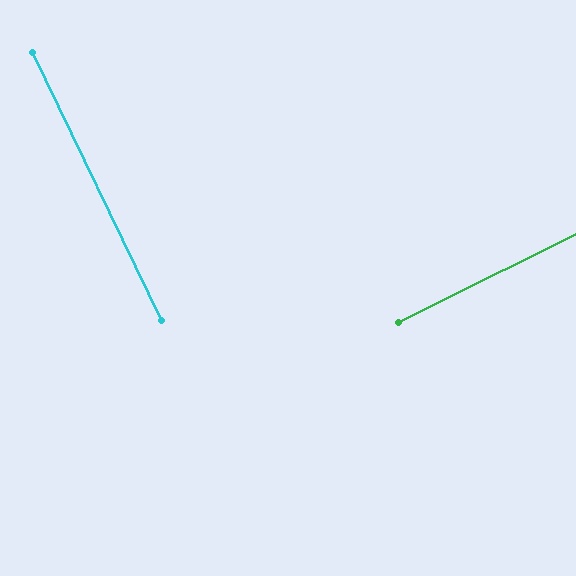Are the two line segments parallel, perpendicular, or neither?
Perpendicular — they meet at approximately 89°.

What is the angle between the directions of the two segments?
Approximately 89 degrees.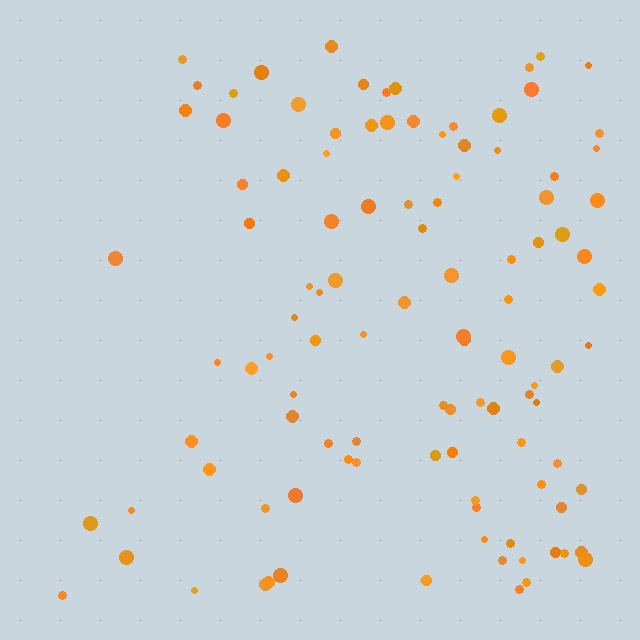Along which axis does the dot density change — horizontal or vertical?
Horizontal.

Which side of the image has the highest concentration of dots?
The right.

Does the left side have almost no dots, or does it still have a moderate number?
Still a moderate number, just noticeably fewer than the right.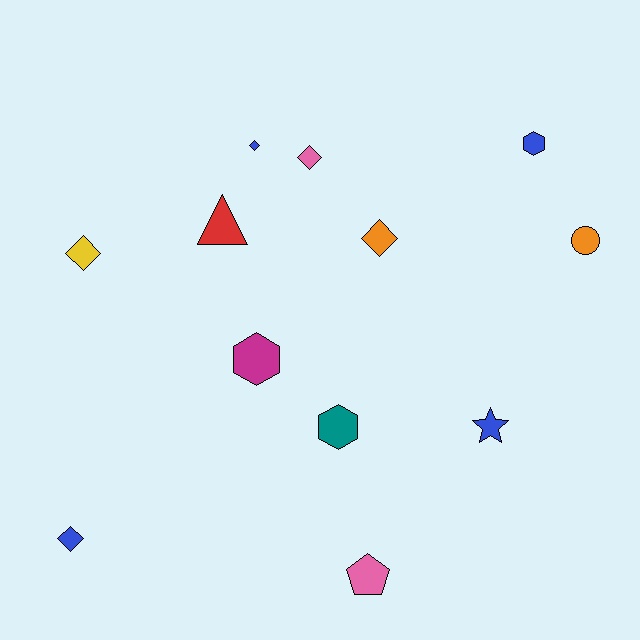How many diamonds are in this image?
There are 5 diamonds.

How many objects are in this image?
There are 12 objects.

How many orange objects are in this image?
There are 2 orange objects.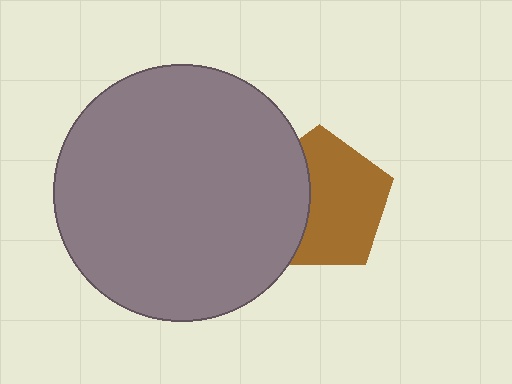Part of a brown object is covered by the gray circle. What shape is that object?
It is a pentagon.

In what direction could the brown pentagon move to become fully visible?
The brown pentagon could move right. That would shift it out from behind the gray circle entirely.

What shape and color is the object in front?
The object in front is a gray circle.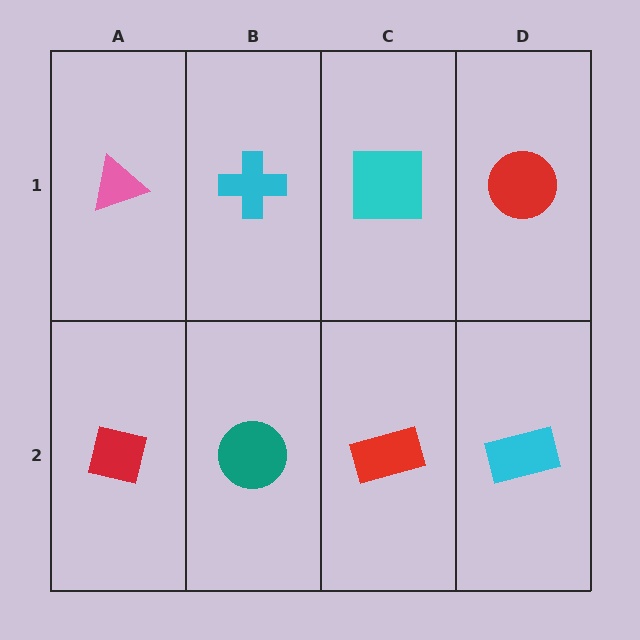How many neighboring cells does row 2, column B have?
3.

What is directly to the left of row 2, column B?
A red square.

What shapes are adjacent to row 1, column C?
A red rectangle (row 2, column C), a cyan cross (row 1, column B), a red circle (row 1, column D).